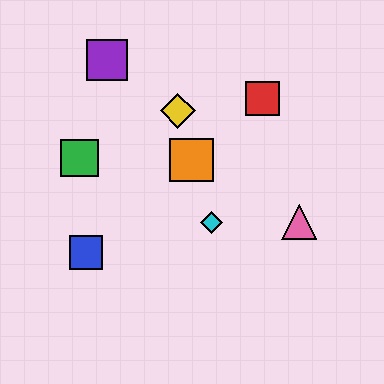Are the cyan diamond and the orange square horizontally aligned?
No, the cyan diamond is at y≈222 and the orange square is at y≈160.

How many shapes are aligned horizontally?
2 shapes (the cyan diamond, the pink triangle) are aligned horizontally.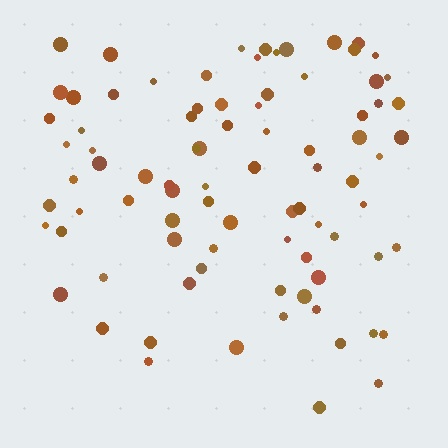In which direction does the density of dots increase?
From bottom to top, with the top side densest.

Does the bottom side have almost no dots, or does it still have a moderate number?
Still a moderate number, just noticeably fewer than the top.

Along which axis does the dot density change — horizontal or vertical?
Vertical.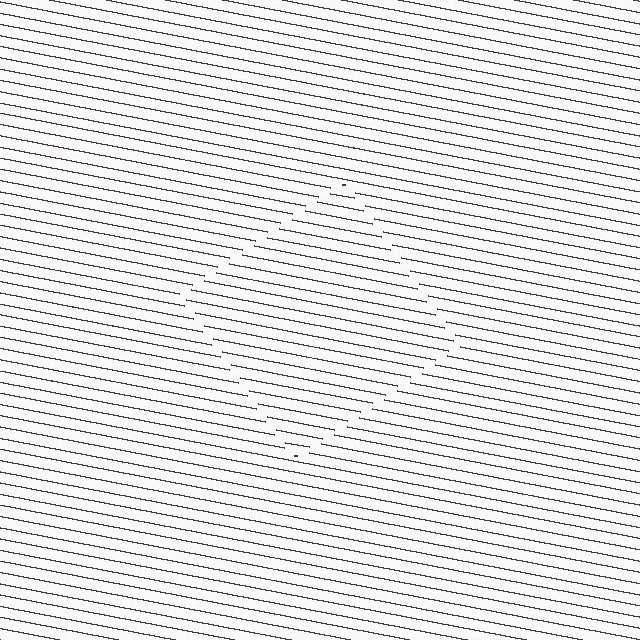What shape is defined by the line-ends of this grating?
An illusory square. The interior of the shape contains the same grating, shifted by half a period — the contour is defined by the phase discontinuity where line-ends from the inner and outer gratings abut.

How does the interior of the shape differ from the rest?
The interior of the shape contains the same grating, shifted by half a period — the contour is defined by the phase discontinuity where line-ends from the inner and outer gratings abut.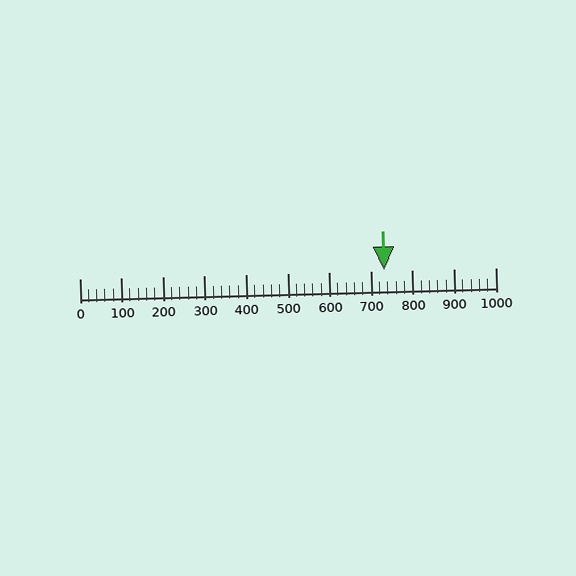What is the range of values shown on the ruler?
The ruler shows values from 0 to 1000.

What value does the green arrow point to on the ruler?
The green arrow points to approximately 731.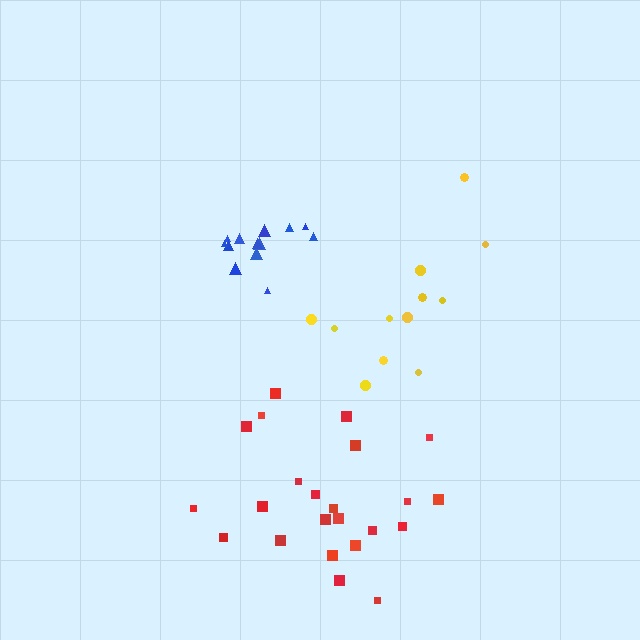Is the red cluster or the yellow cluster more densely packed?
Red.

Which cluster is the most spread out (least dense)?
Yellow.